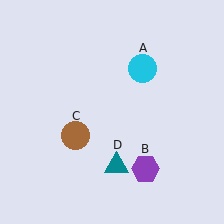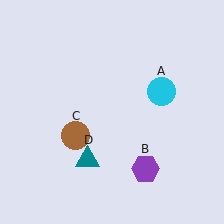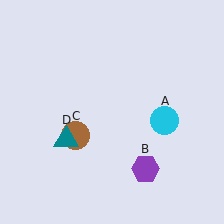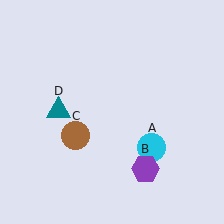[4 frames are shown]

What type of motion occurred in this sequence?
The cyan circle (object A), teal triangle (object D) rotated clockwise around the center of the scene.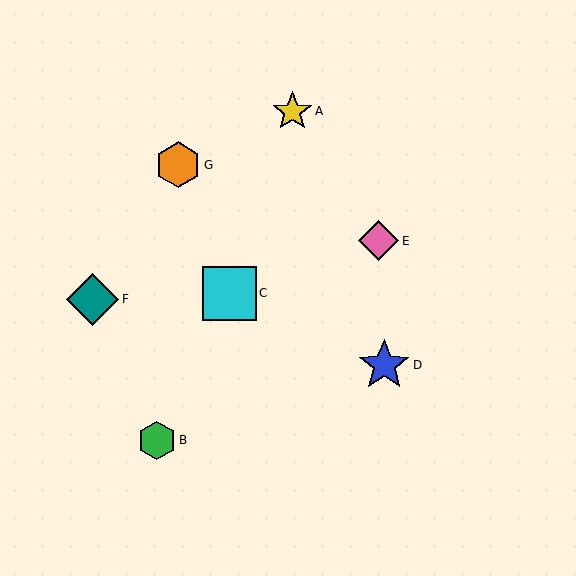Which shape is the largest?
The cyan square (labeled C) is the largest.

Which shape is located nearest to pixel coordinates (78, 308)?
The teal diamond (labeled F) at (93, 299) is nearest to that location.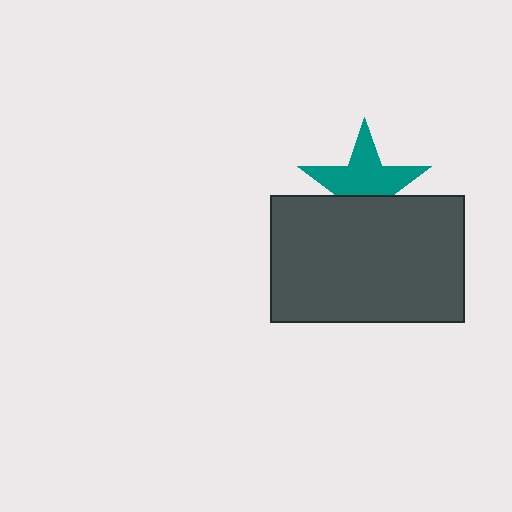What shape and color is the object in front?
The object in front is a dark gray rectangle.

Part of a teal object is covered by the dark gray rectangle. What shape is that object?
It is a star.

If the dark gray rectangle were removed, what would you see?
You would see the complete teal star.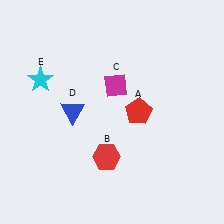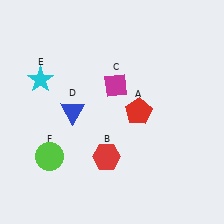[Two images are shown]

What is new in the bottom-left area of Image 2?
A lime circle (F) was added in the bottom-left area of Image 2.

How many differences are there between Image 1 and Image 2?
There is 1 difference between the two images.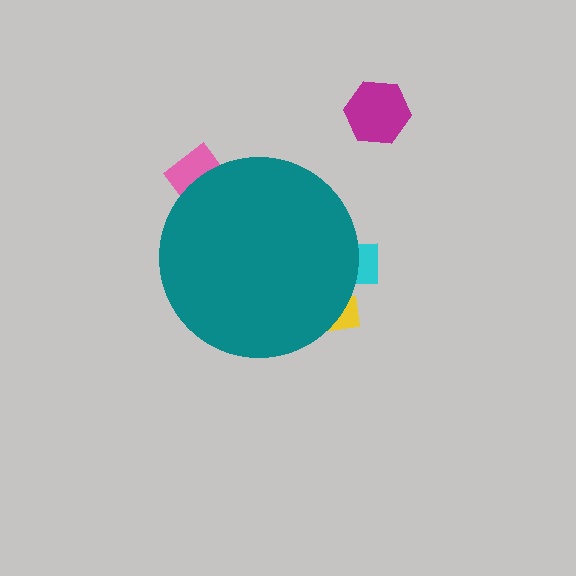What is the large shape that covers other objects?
A teal circle.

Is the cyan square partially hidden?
Yes, the cyan square is partially hidden behind the teal circle.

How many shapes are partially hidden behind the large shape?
3 shapes are partially hidden.